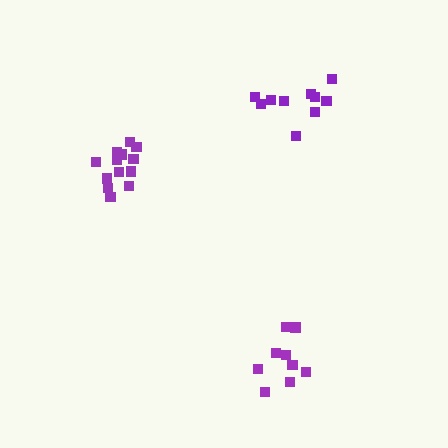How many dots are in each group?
Group 1: 10 dots, Group 2: 14 dots, Group 3: 9 dots (33 total).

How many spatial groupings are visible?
There are 3 spatial groupings.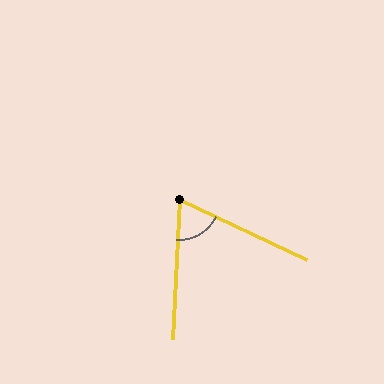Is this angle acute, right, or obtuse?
It is acute.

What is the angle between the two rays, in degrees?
Approximately 68 degrees.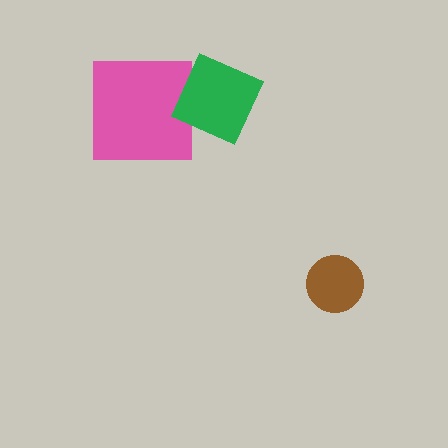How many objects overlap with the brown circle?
0 objects overlap with the brown circle.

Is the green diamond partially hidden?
No, no other shape covers it.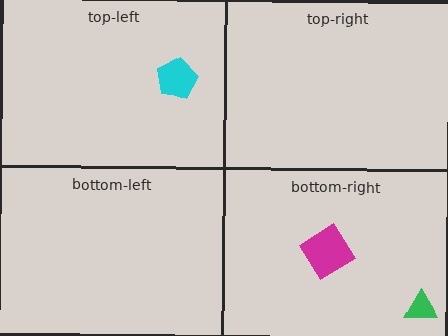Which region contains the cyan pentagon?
The top-left region.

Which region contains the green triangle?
The bottom-right region.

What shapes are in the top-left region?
The cyan pentagon.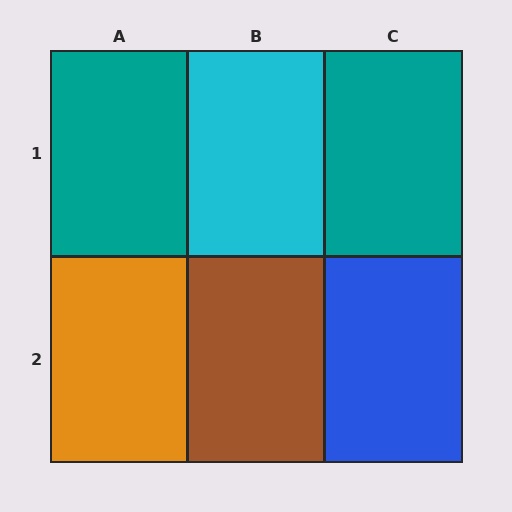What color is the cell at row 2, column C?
Blue.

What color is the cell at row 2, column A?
Orange.